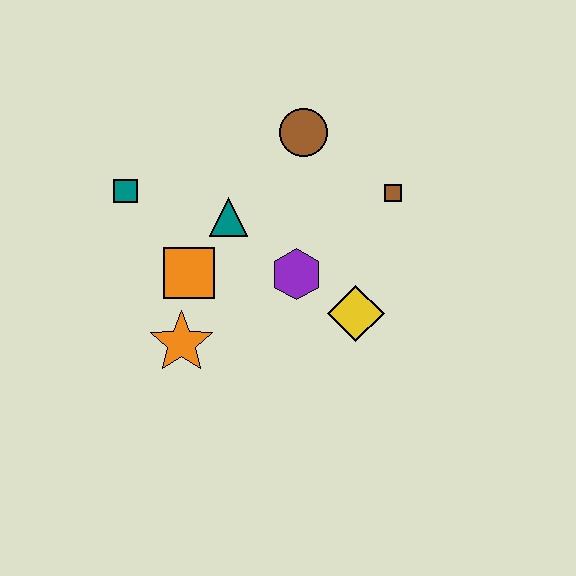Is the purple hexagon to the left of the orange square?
No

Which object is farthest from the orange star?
The brown square is farthest from the orange star.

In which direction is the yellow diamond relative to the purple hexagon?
The yellow diamond is to the right of the purple hexagon.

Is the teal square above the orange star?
Yes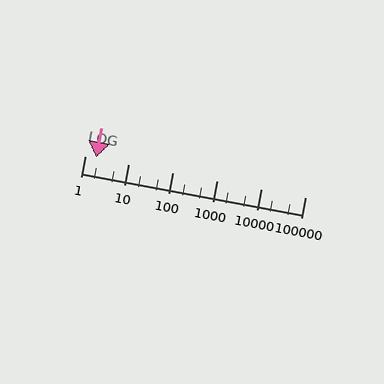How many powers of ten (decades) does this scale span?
The scale spans 5 decades, from 1 to 100000.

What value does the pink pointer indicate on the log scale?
The pointer indicates approximately 1.8.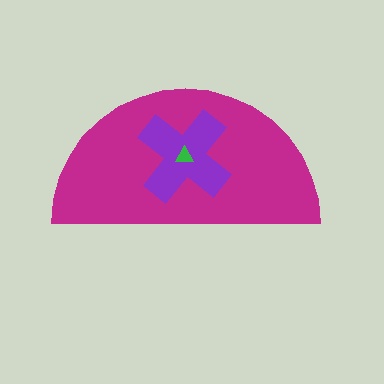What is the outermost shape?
The magenta semicircle.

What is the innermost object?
The green triangle.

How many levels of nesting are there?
3.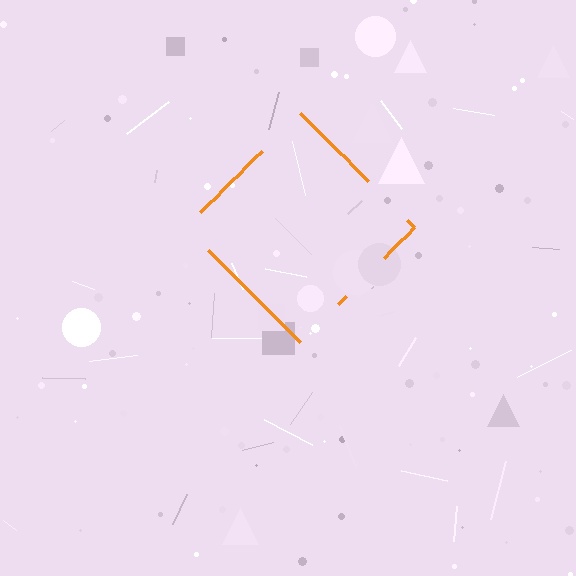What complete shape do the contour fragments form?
The contour fragments form a diamond.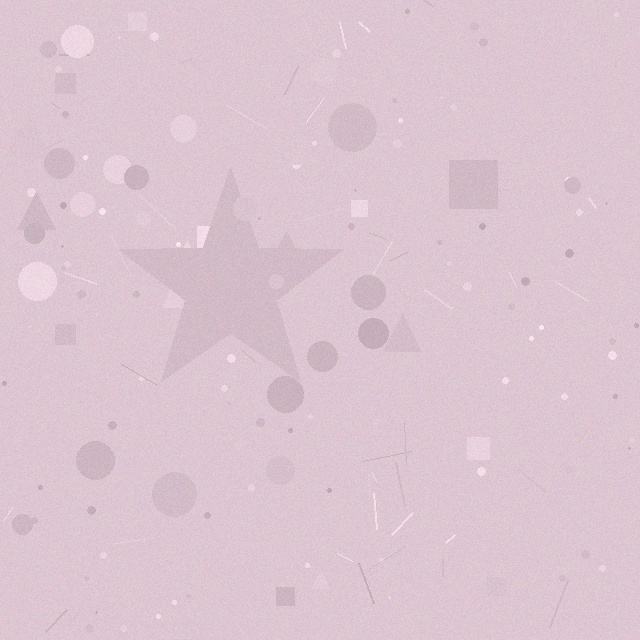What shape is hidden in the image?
A star is hidden in the image.